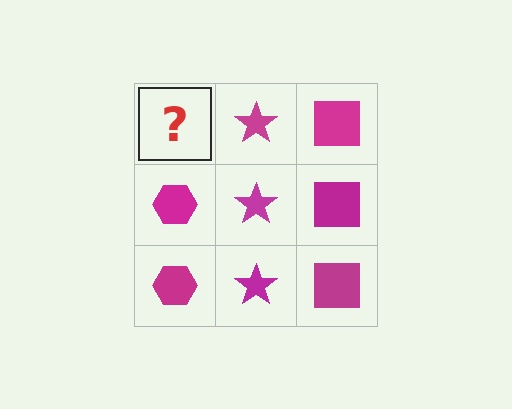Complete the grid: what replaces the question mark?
The question mark should be replaced with a magenta hexagon.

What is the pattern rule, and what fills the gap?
The rule is that each column has a consistent shape. The gap should be filled with a magenta hexagon.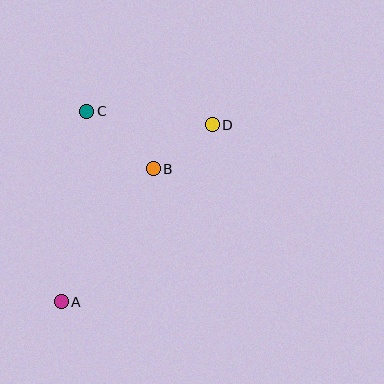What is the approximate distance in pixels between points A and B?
The distance between A and B is approximately 161 pixels.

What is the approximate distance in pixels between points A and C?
The distance between A and C is approximately 192 pixels.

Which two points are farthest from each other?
Points A and D are farthest from each other.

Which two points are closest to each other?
Points B and D are closest to each other.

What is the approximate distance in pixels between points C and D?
The distance between C and D is approximately 126 pixels.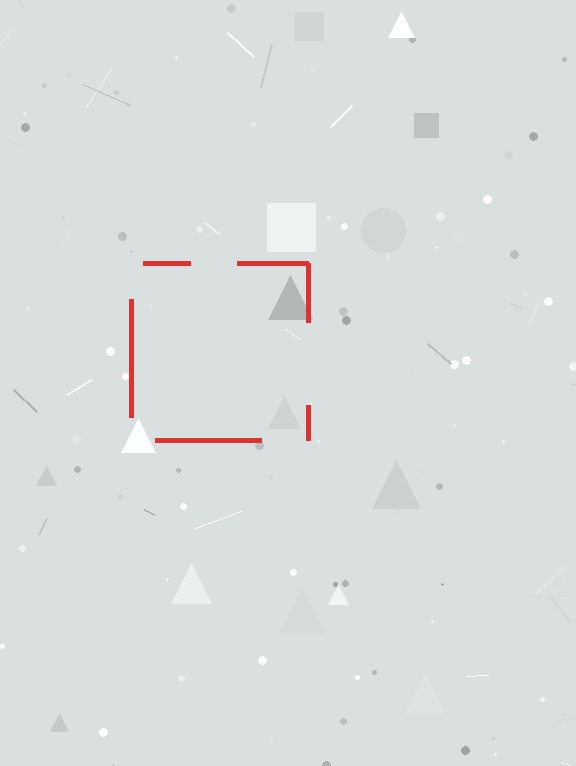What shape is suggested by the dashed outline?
The dashed outline suggests a square.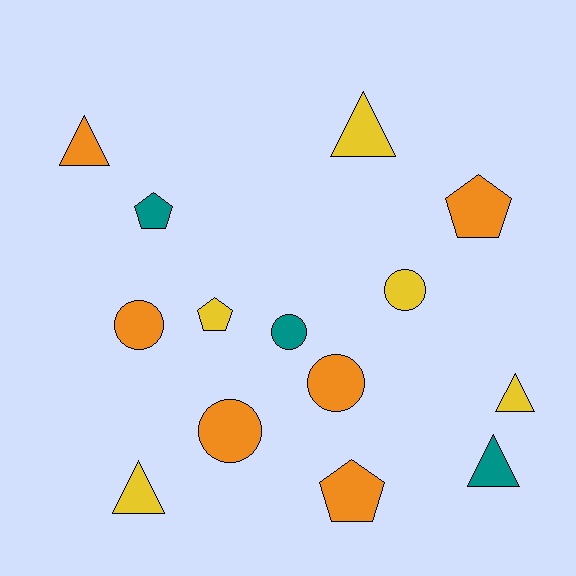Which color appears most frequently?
Orange, with 6 objects.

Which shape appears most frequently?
Triangle, with 5 objects.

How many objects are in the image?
There are 14 objects.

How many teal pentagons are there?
There is 1 teal pentagon.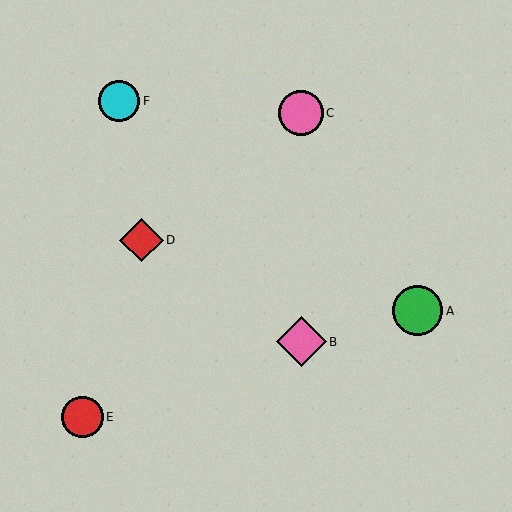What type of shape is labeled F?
Shape F is a cyan circle.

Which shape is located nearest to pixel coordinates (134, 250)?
The red diamond (labeled D) at (141, 240) is nearest to that location.